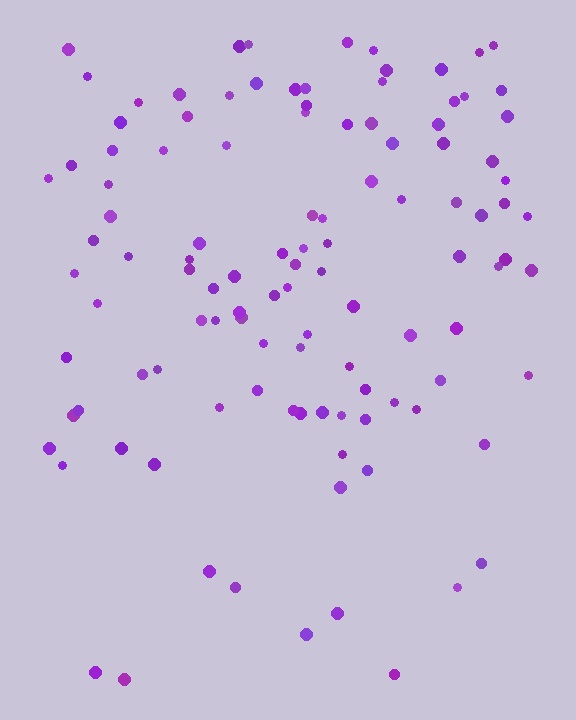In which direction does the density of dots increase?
From bottom to top, with the top side densest.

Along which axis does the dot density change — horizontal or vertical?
Vertical.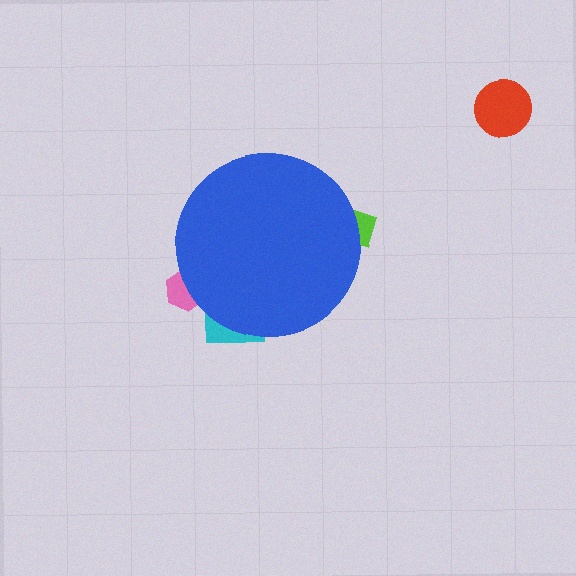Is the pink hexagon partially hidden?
Yes, the pink hexagon is partially hidden behind the blue circle.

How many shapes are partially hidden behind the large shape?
3 shapes are partially hidden.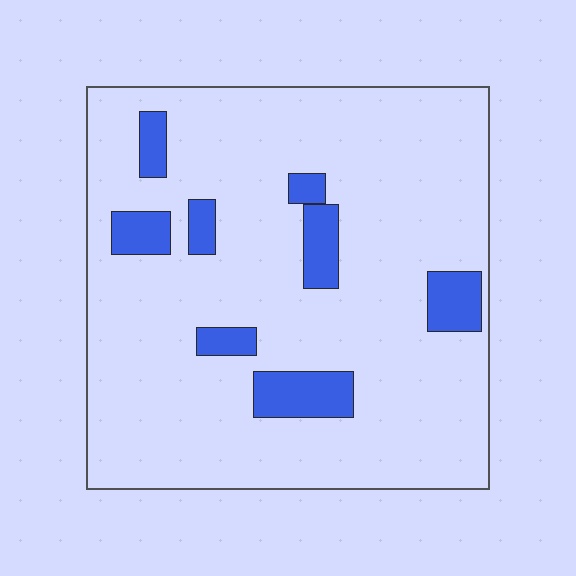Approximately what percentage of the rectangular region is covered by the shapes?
Approximately 10%.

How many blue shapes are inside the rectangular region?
8.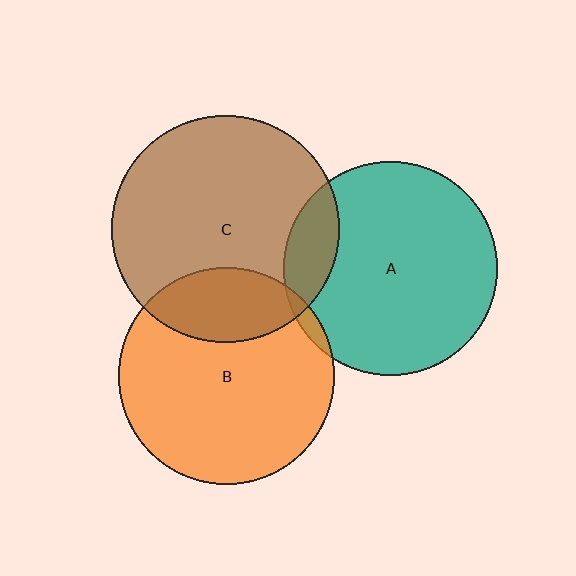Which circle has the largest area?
Circle C (brown).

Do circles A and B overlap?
Yes.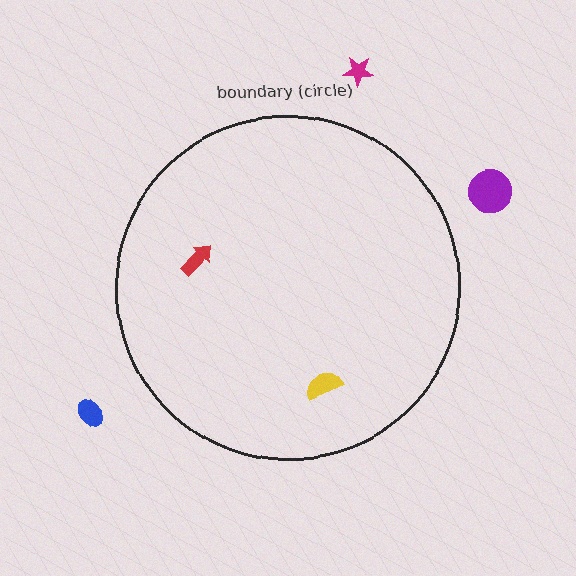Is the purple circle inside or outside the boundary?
Outside.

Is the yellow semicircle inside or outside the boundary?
Inside.